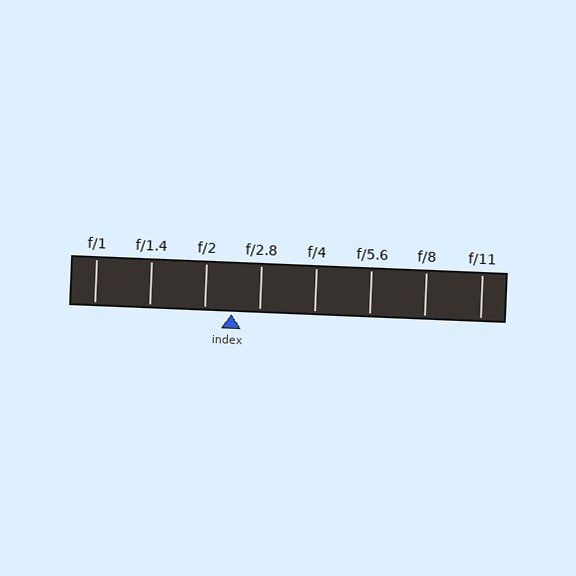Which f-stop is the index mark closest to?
The index mark is closest to f/2.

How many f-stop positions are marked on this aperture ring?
There are 8 f-stop positions marked.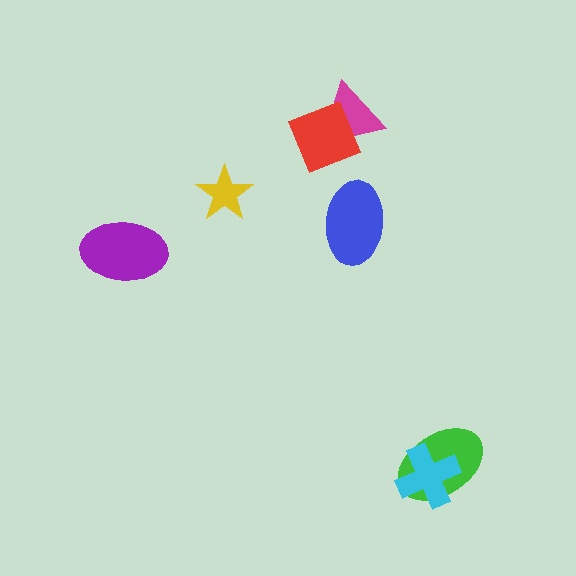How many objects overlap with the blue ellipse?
0 objects overlap with the blue ellipse.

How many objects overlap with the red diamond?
1 object overlaps with the red diamond.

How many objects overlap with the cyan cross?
1 object overlaps with the cyan cross.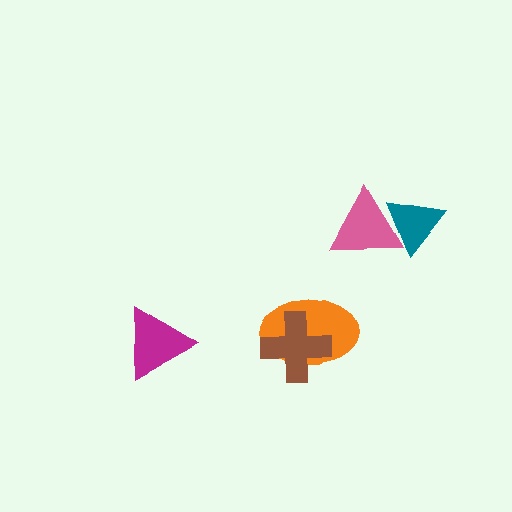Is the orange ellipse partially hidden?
Yes, it is partially covered by another shape.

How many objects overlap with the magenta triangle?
0 objects overlap with the magenta triangle.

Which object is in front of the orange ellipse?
The brown cross is in front of the orange ellipse.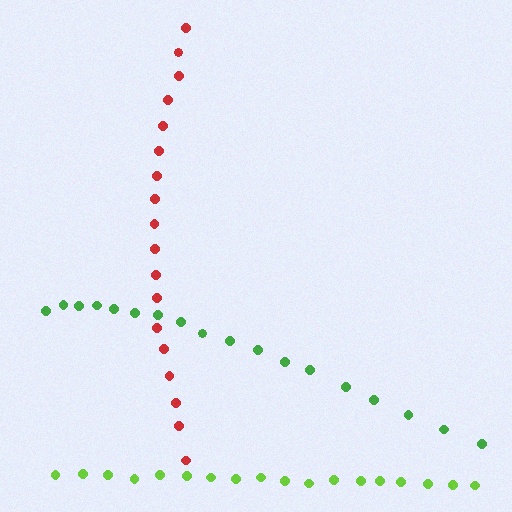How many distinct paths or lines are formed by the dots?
There are 3 distinct paths.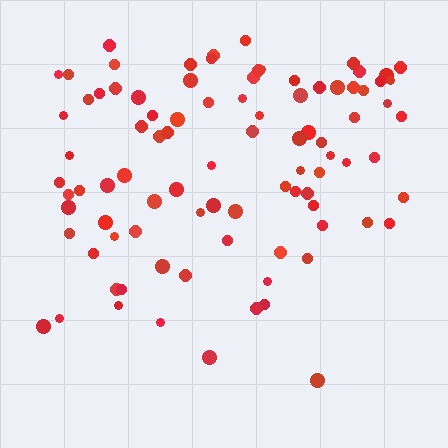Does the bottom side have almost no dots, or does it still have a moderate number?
Still a moderate number, just noticeably fewer than the top.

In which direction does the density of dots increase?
From bottom to top, with the top side densest.